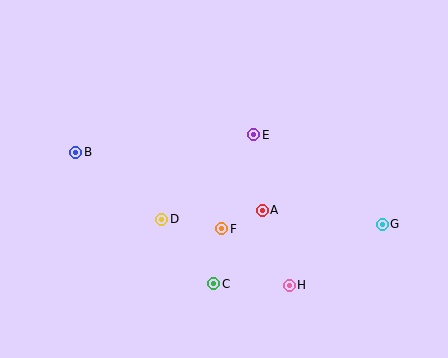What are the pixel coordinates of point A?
Point A is at (262, 210).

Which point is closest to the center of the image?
Point A at (262, 210) is closest to the center.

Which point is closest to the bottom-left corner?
Point D is closest to the bottom-left corner.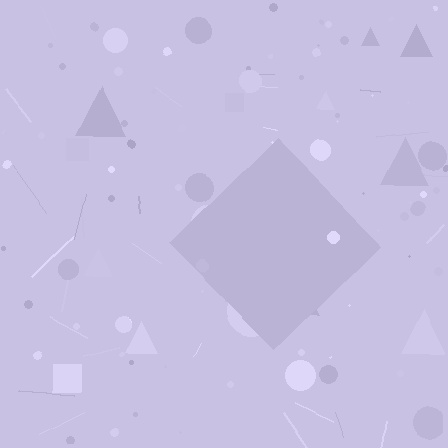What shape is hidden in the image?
A diamond is hidden in the image.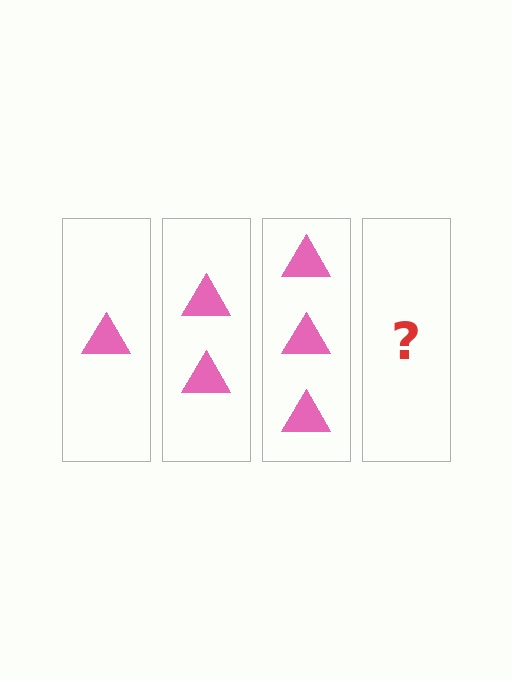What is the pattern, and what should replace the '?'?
The pattern is that each step adds one more triangle. The '?' should be 4 triangles.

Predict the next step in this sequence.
The next step is 4 triangles.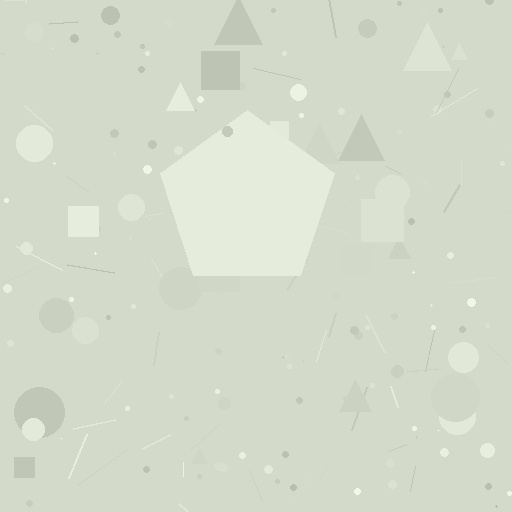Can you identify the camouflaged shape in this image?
The camouflaged shape is a pentagon.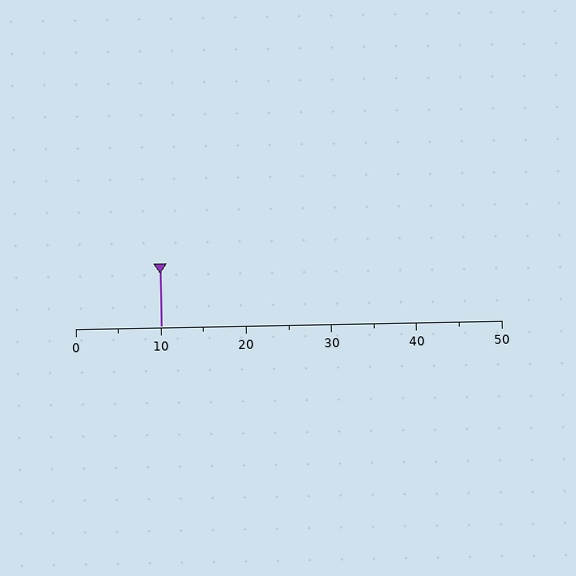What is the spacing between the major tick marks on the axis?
The major ticks are spaced 10 apart.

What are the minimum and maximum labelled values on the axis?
The axis runs from 0 to 50.